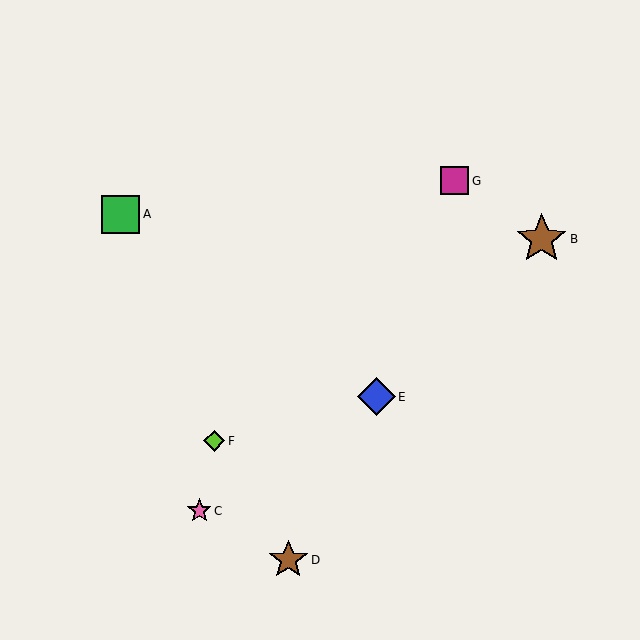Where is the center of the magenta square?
The center of the magenta square is at (455, 181).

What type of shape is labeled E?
Shape E is a blue diamond.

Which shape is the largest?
The brown star (labeled B) is the largest.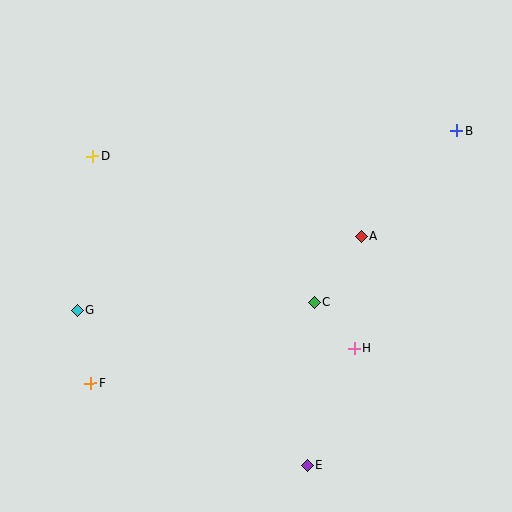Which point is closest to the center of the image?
Point C at (314, 302) is closest to the center.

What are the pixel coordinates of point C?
Point C is at (314, 302).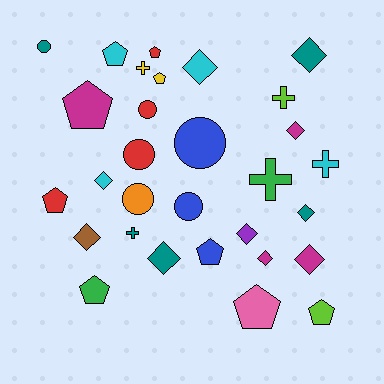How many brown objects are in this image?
There is 1 brown object.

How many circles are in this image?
There are 6 circles.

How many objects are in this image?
There are 30 objects.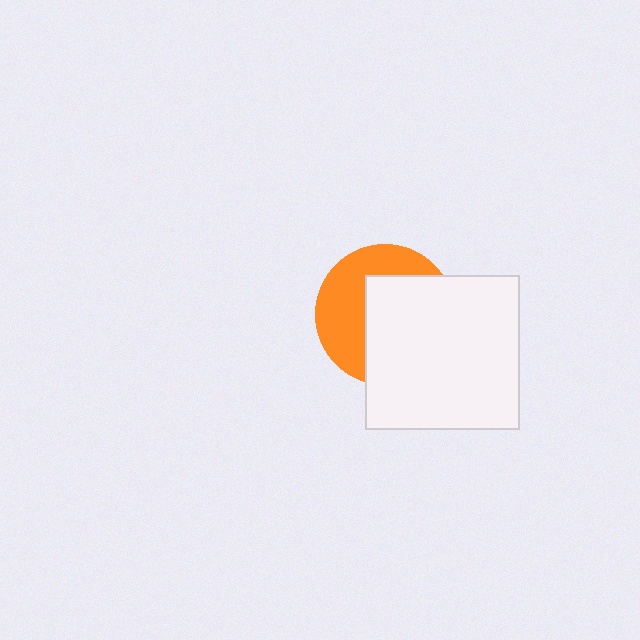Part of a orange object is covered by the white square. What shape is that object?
It is a circle.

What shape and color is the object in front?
The object in front is a white square.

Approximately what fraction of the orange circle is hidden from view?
Roughly 55% of the orange circle is hidden behind the white square.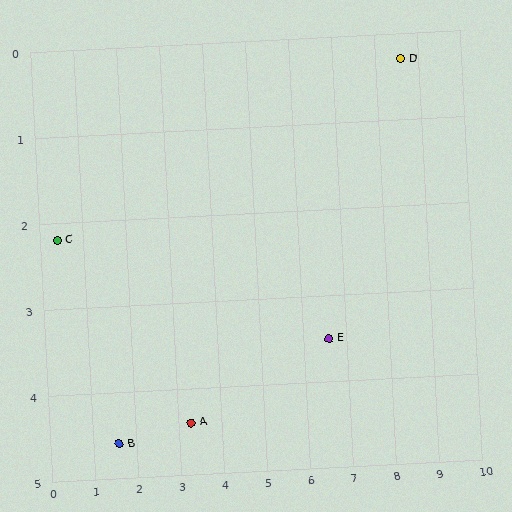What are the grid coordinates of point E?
Point E is at approximately (6.6, 3.5).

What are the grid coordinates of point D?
Point D is at approximately (8.6, 0.3).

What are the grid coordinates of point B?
Point B is at approximately (1.6, 4.6).